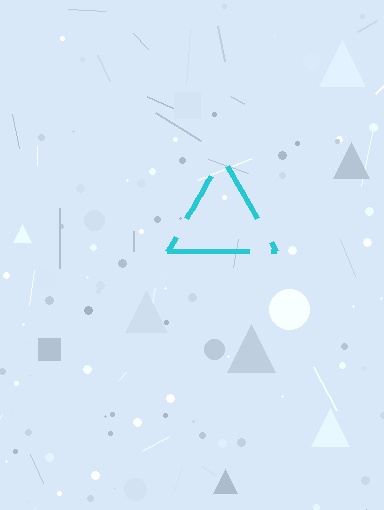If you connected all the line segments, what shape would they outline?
They would outline a triangle.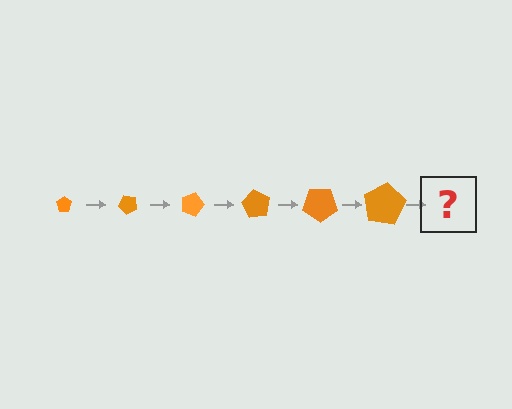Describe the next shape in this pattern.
It should be a pentagon, larger than the previous one and rotated 270 degrees from the start.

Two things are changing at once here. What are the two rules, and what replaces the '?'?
The two rules are that the pentagon grows larger each step and it rotates 45 degrees each step. The '?' should be a pentagon, larger than the previous one and rotated 270 degrees from the start.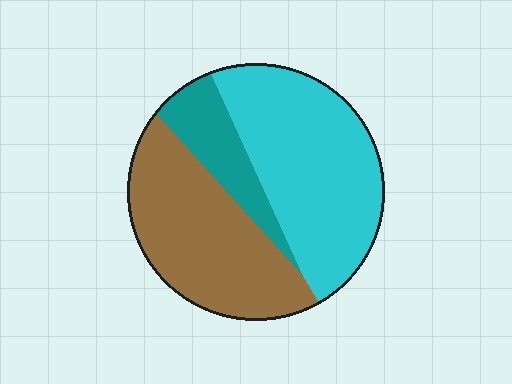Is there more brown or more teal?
Brown.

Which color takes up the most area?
Cyan, at roughly 45%.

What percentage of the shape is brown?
Brown takes up about two fifths (2/5) of the shape.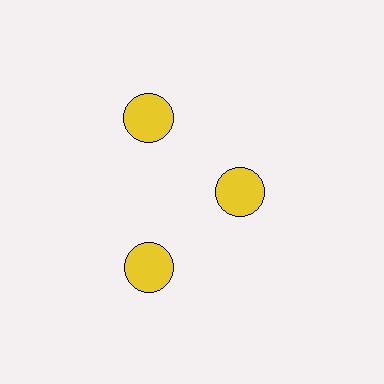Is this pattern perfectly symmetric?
No. The 3 yellow circles are arranged in a ring, but one element near the 3 o'clock position is pulled inward toward the center, breaking the 3-fold rotational symmetry.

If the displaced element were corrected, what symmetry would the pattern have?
It would have 3-fold rotational symmetry — the pattern would map onto itself every 120 degrees.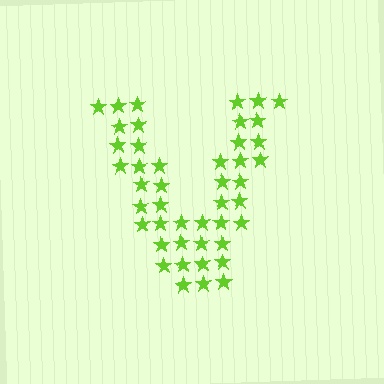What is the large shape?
The large shape is the letter V.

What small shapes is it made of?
It is made of small stars.